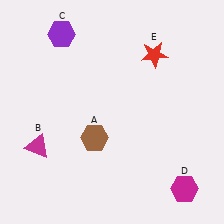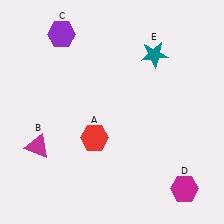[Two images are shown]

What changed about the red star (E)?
In Image 1, E is red. In Image 2, it changed to teal.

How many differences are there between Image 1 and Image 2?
There are 2 differences between the two images.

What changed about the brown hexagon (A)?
In Image 1, A is brown. In Image 2, it changed to red.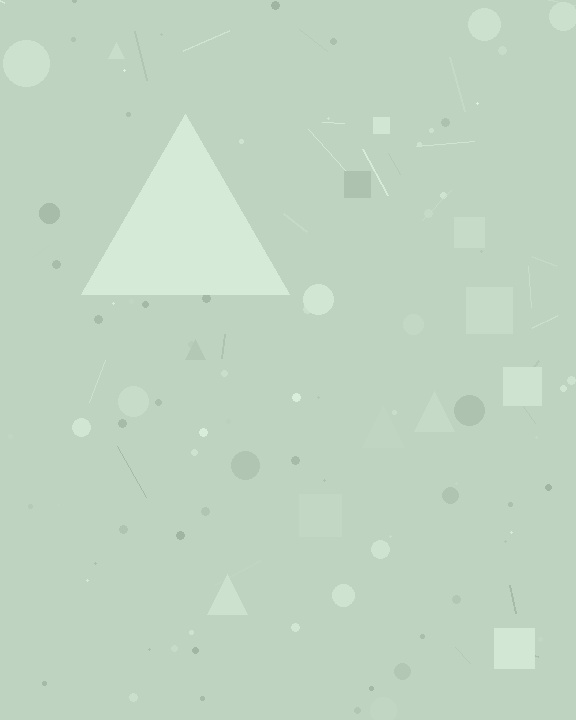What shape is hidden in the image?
A triangle is hidden in the image.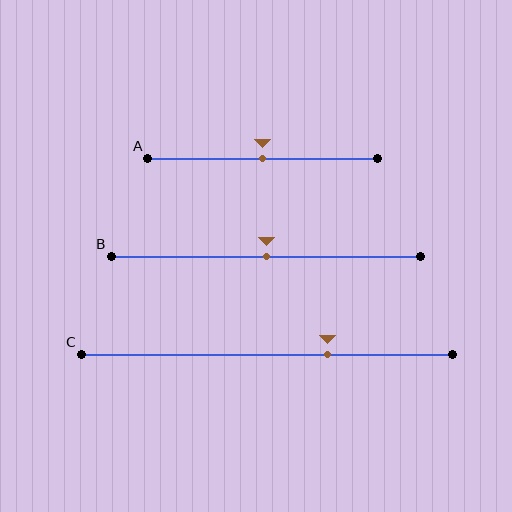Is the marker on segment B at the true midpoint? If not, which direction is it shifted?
Yes, the marker on segment B is at the true midpoint.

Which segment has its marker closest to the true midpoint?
Segment A has its marker closest to the true midpoint.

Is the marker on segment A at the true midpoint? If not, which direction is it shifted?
Yes, the marker on segment A is at the true midpoint.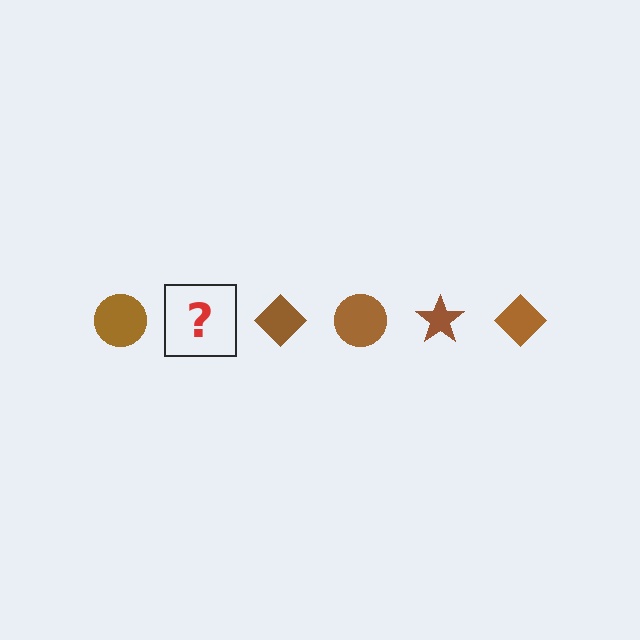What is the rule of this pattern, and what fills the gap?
The rule is that the pattern cycles through circle, star, diamond shapes in brown. The gap should be filled with a brown star.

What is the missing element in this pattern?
The missing element is a brown star.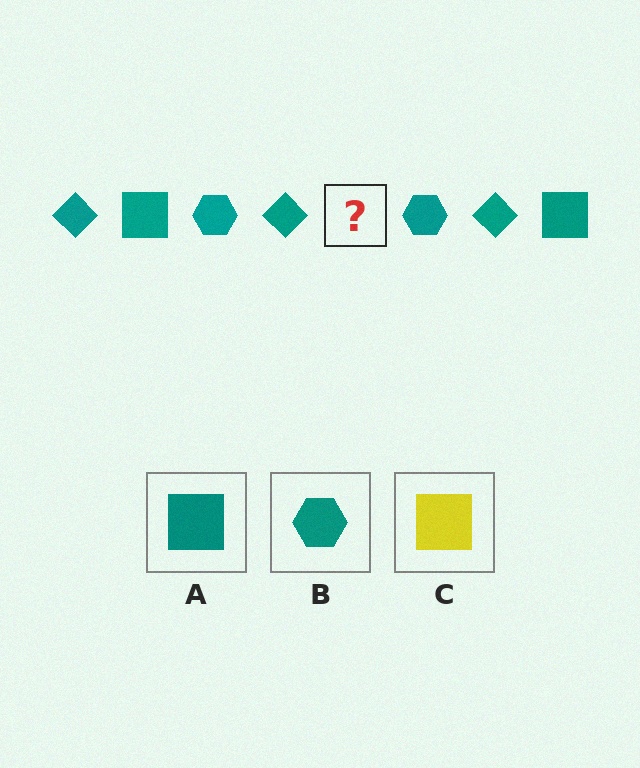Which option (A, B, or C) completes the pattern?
A.